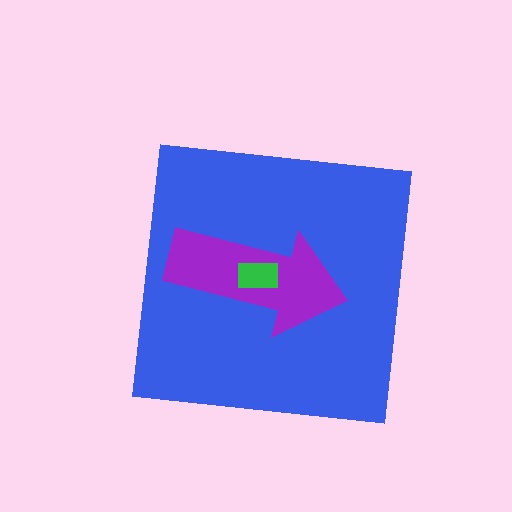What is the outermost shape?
The blue square.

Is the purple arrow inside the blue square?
Yes.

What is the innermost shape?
The green rectangle.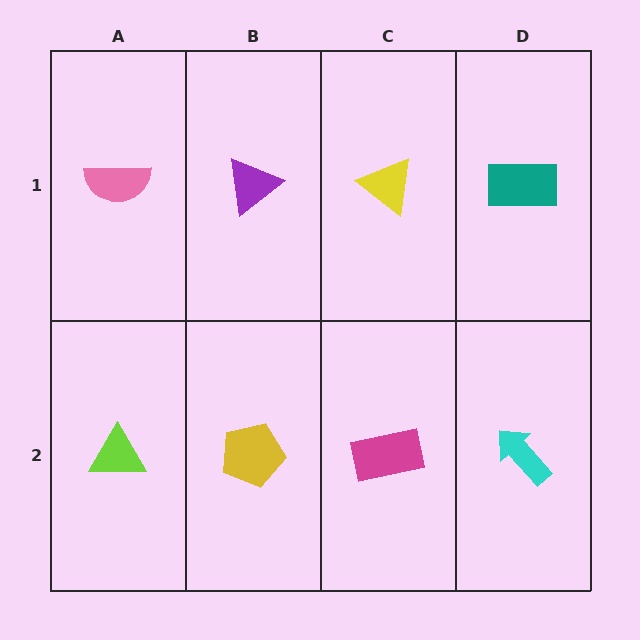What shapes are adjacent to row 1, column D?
A cyan arrow (row 2, column D), a yellow triangle (row 1, column C).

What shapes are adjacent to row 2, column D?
A teal rectangle (row 1, column D), a magenta rectangle (row 2, column C).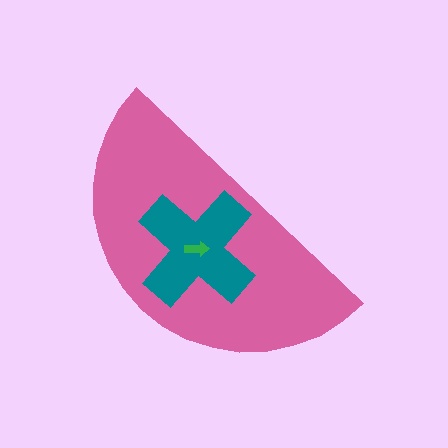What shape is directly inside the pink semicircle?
The teal cross.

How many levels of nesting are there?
3.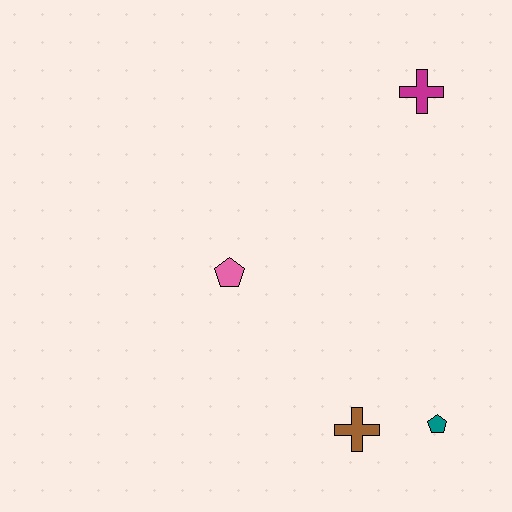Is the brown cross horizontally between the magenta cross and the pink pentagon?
Yes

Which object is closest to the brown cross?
The teal pentagon is closest to the brown cross.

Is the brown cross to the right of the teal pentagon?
No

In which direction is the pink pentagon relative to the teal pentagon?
The pink pentagon is to the left of the teal pentagon.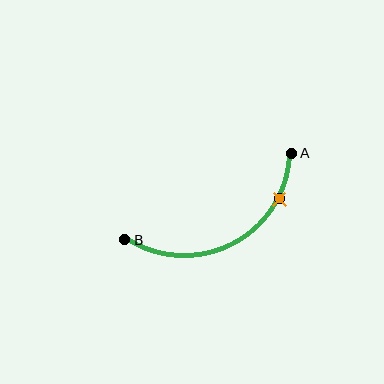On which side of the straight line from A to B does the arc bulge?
The arc bulges below the straight line connecting A and B.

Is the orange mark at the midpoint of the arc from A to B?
No. The orange mark lies on the arc but is closer to endpoint A. The arc midpoint would be at the point on the curve equidistant along the arc from both A and B.